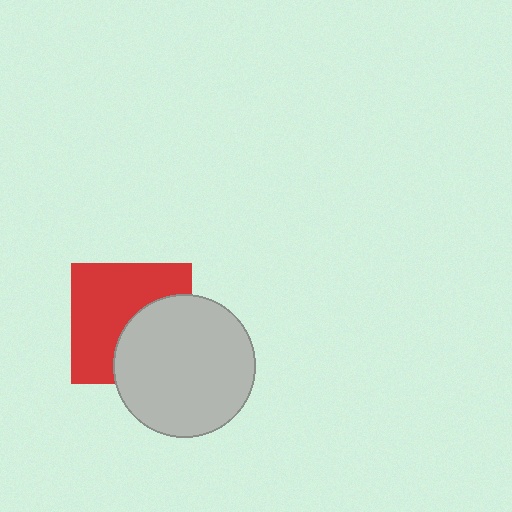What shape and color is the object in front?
The object in front is a light gray circle.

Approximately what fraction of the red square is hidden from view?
Roughly 41% of the red square is hidden behind the light gray circle.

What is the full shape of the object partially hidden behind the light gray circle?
The partially hidden object is a red square.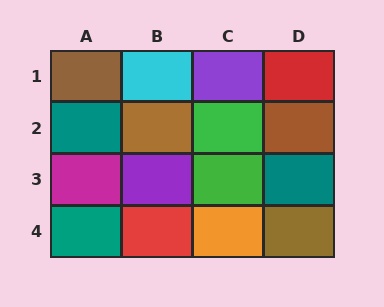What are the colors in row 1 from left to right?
Brown, cyan, purple, red.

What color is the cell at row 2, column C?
Green.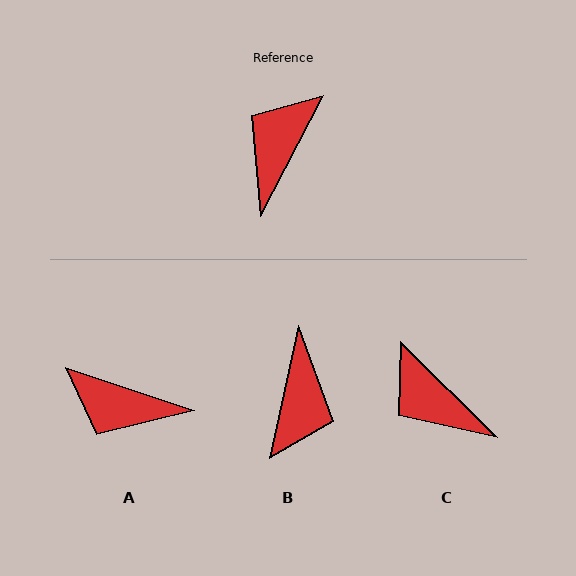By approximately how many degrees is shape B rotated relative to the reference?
Approximately 165 degrees clockwise.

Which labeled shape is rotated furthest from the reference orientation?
B, about 165 degrees away.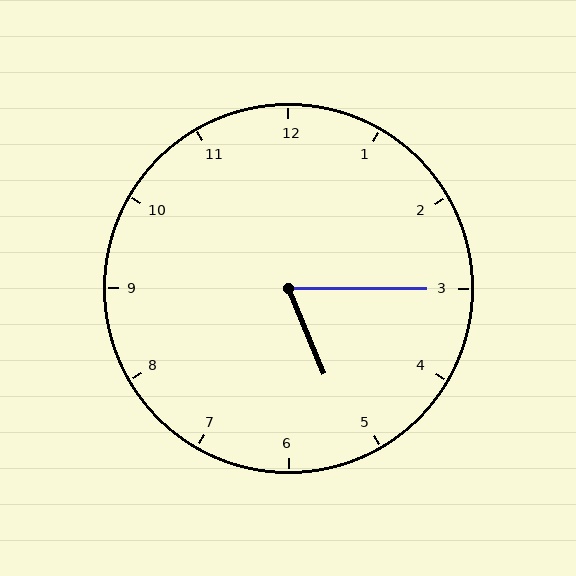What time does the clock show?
5:15.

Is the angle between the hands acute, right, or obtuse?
It is acute.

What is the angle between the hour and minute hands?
Approximately 68 degrees.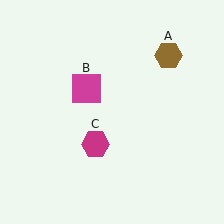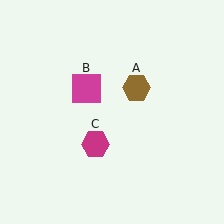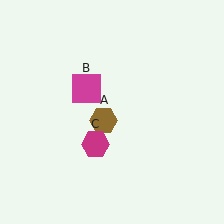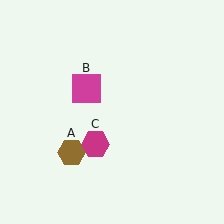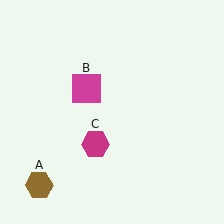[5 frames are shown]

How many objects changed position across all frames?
1 object changed position: brown hexagon (object A).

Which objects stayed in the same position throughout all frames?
Magenta square (object B) and magenta hexagon (object C) remained stationary.